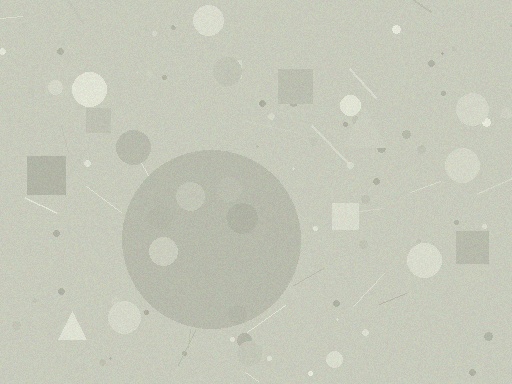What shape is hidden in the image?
A circle is hidden in the image.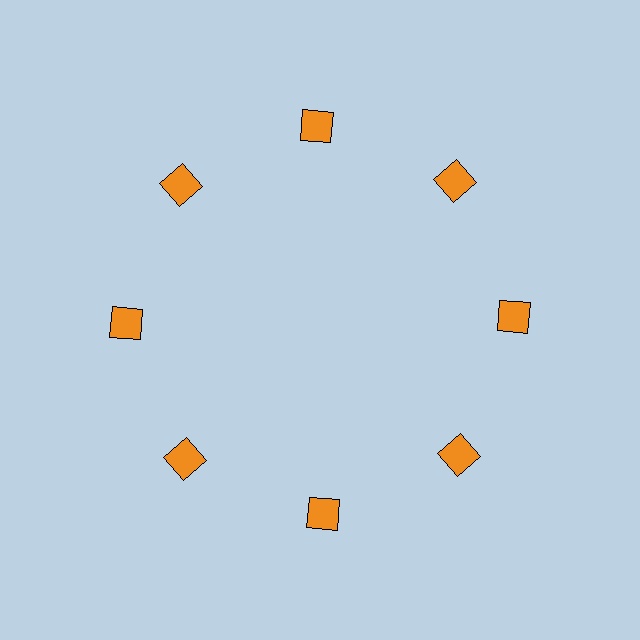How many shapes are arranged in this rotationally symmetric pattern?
There are 8 shapes, arranged in 8 groups of 1.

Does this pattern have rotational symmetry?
Yes, this pattern has 8-fold rotational symmetry. It looks the same after rotating 45 degrees around the center.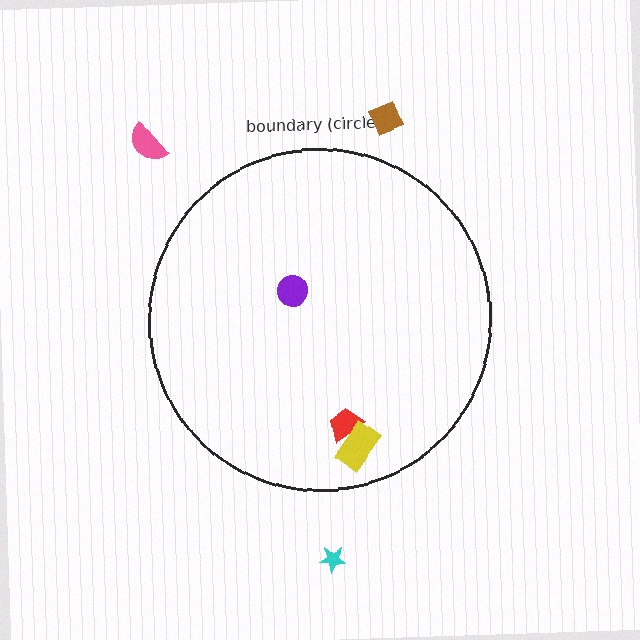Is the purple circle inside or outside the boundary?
Inside.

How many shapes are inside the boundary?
3 inside, 3 outside.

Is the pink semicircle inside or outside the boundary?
Outside.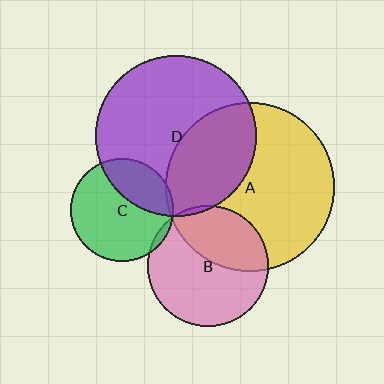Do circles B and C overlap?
Yes.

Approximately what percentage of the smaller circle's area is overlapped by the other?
Approximately 5%.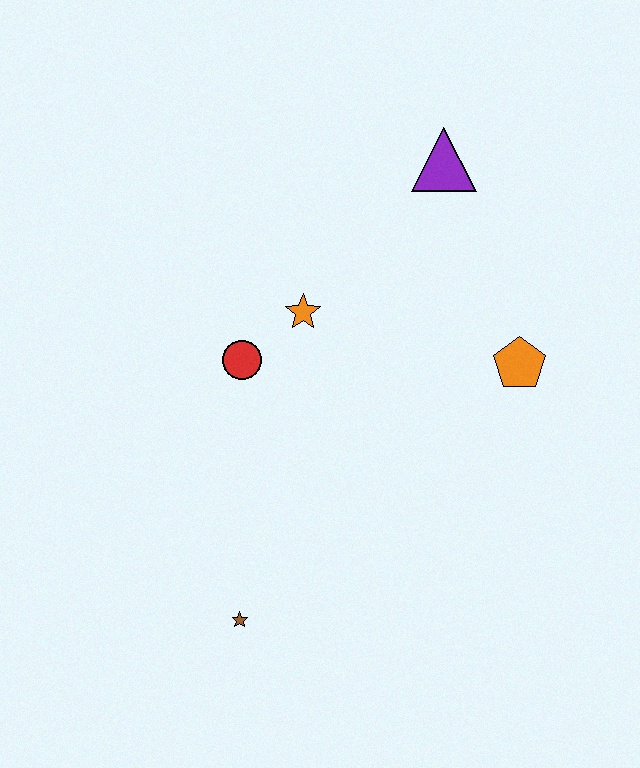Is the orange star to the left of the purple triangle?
Yes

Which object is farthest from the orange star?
The brown star is farthest from the orange star.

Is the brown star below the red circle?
Yes